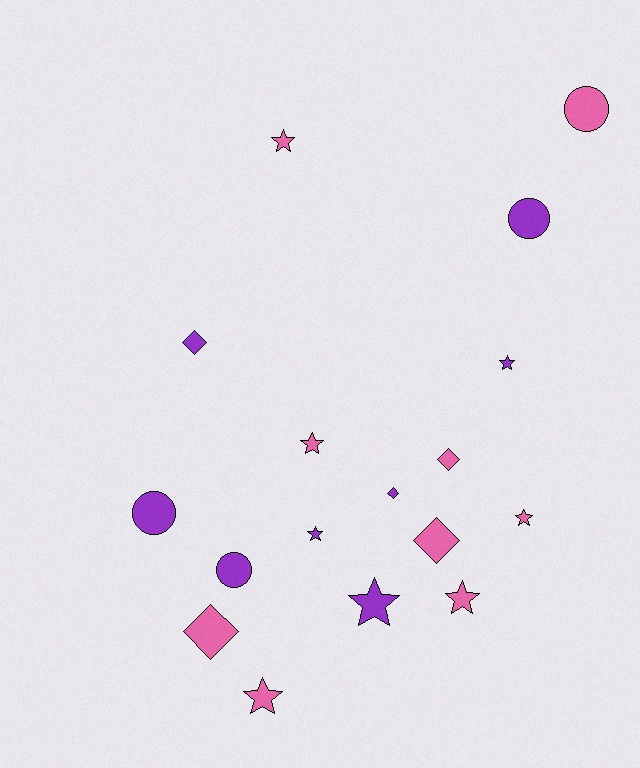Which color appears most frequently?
Pink, with 9 objects.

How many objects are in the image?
There are 17 objects.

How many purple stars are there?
There are 3 purple stars.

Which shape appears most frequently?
Star, with 8 objects.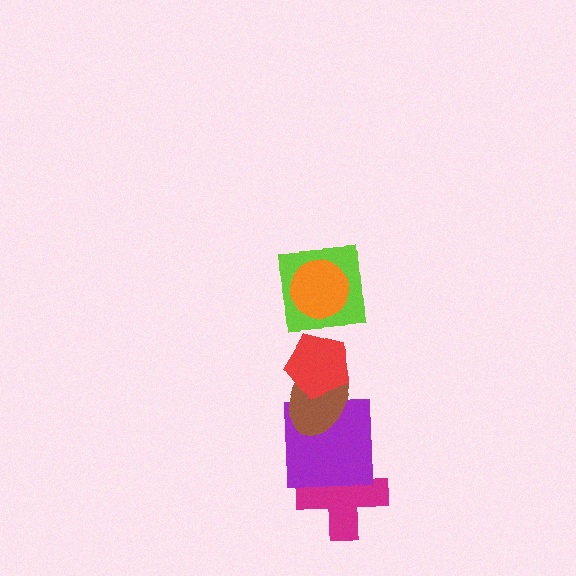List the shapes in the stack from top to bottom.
From top to bottom: the orange circle, the lime square, the red pentagon, the brown ellipse, the purple square, the magenta cross.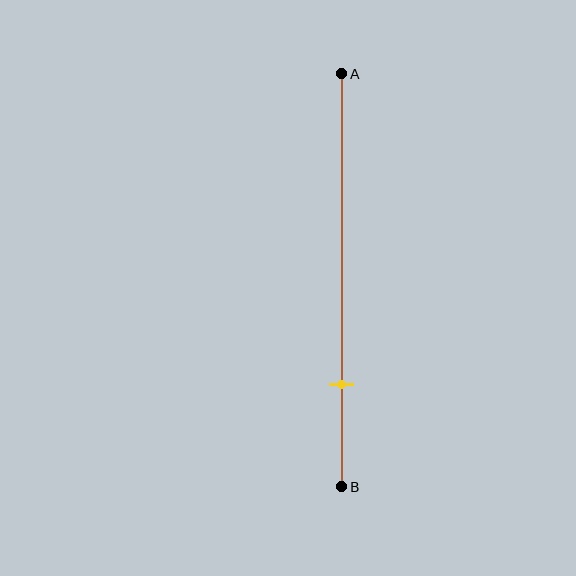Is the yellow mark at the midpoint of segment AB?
No, the mark is at about 75% from A, not at the 50% midpoint.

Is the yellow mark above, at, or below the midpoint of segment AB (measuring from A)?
The yellow mark is below the midpoint of segment AB.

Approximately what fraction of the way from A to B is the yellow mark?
The yellow mark is approximately 75% of the way from A to B.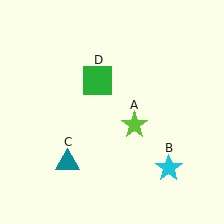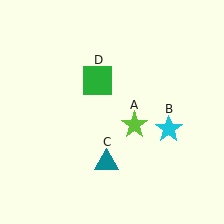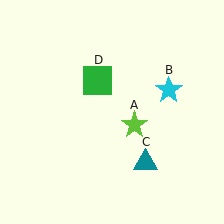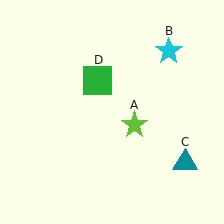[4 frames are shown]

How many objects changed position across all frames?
2 objects changed position: cyan star (object B), teal triangle (object C).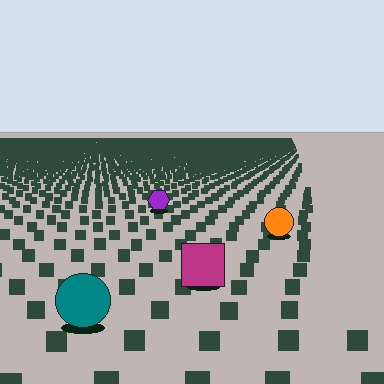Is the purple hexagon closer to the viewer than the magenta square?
No. The magenta square is closer — you can tell from the texture gradient: the ground texture is coarser near it.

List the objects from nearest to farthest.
From nearest to farthest: the teal circle, the magenta square, the orange circle, the purple hexagon.